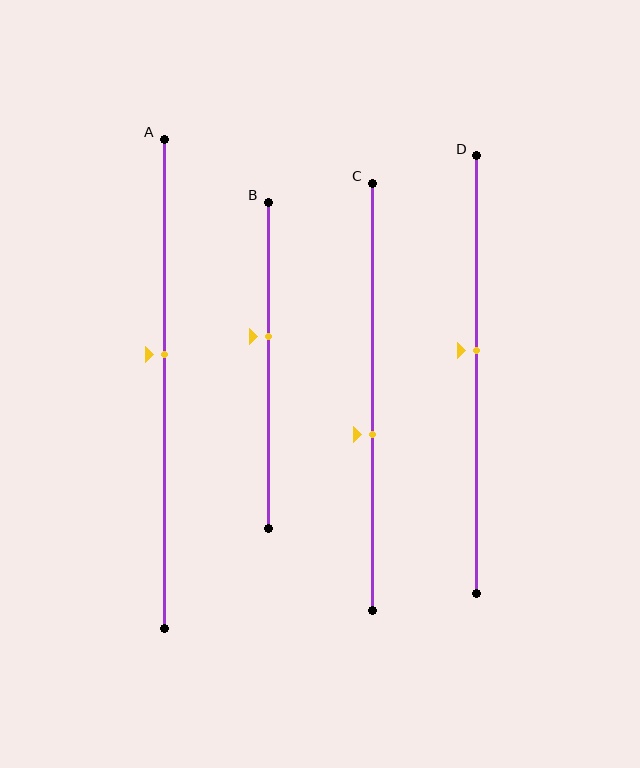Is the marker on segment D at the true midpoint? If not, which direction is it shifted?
No, the marker on segment D is shifted upward by about 5% of the segment length.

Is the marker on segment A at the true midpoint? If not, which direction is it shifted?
No, the marker on segment A is shifted upward by about 6% of the segment length.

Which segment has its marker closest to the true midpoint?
Segment D has its marker closest to the true midpoint.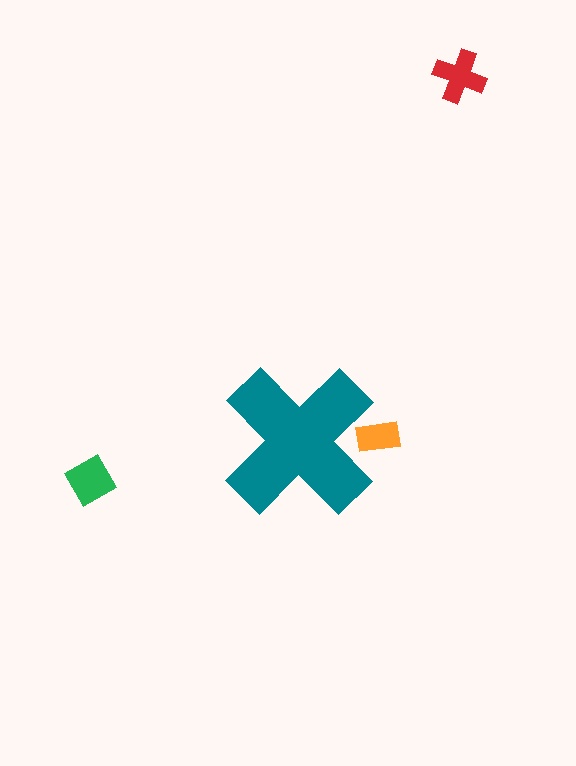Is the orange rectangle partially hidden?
Yes, the orange rectangle is partially hidden behind the teal cross.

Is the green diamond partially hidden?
No, the green diamond is fully visible.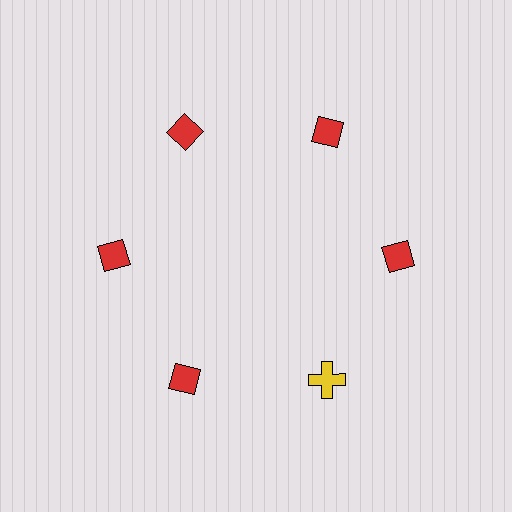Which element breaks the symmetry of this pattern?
The yellow cross at roughly the 5 o'clock position breaks the symmetry. All other shapes are red diamonds.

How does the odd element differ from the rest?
It differs in both color (yellow instead of red) and shape (cross instead of diamond).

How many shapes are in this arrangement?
There are 6 shapes arranged in a ring pattern.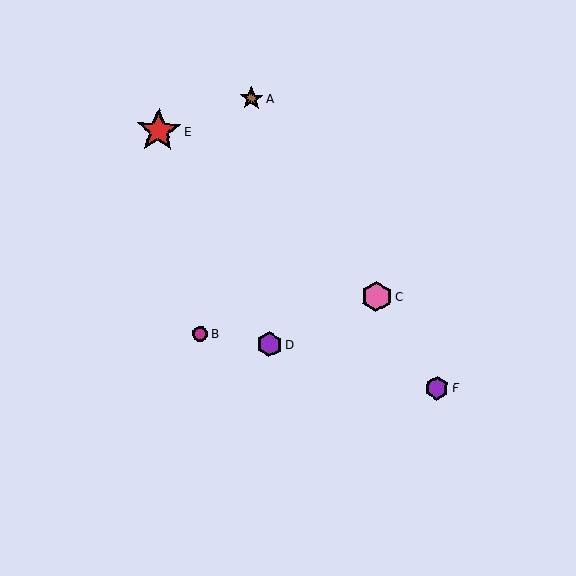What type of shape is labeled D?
Shape D is a purple hexagon.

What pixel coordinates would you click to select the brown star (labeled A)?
Click at (251, 98) to select the brown star A.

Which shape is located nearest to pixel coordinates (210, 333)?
The magenta circle (labeled B) at (200, 334) is nearest to that location.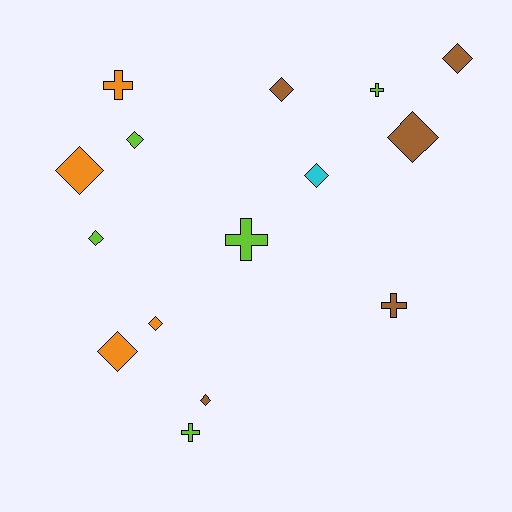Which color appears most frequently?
Brown, with 5 objects.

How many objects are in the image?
There are 15 objects.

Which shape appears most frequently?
Diamond, with 10 objects.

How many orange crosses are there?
There is 1 orange cross.